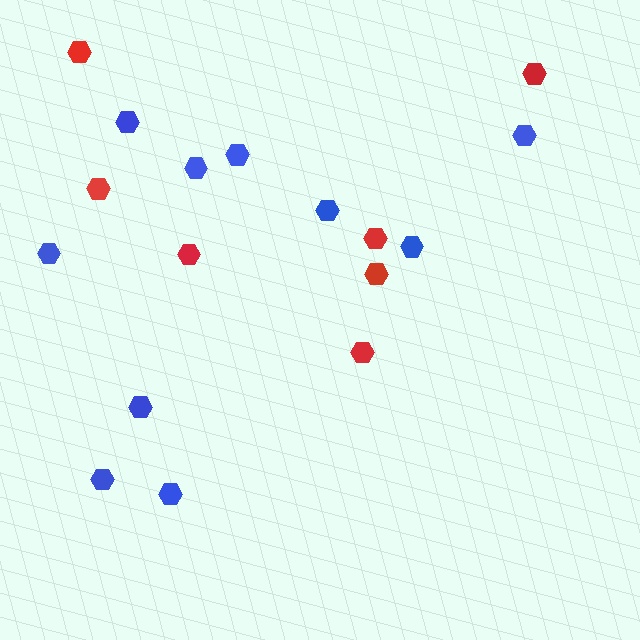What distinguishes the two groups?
There are 2 groups: one group of red hexagons (7) and one group of blue hexagons (10).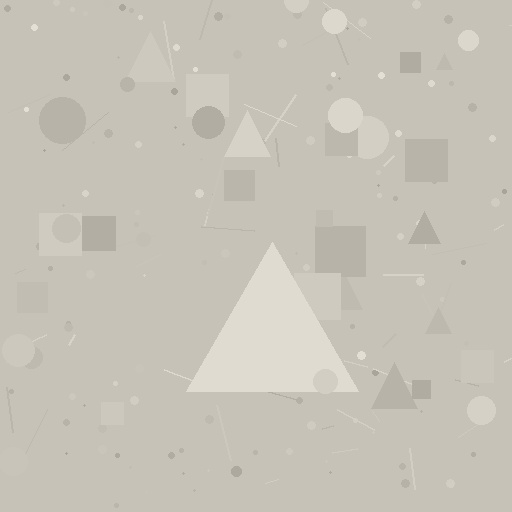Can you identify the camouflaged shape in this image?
The camouflaged shape is a triangle.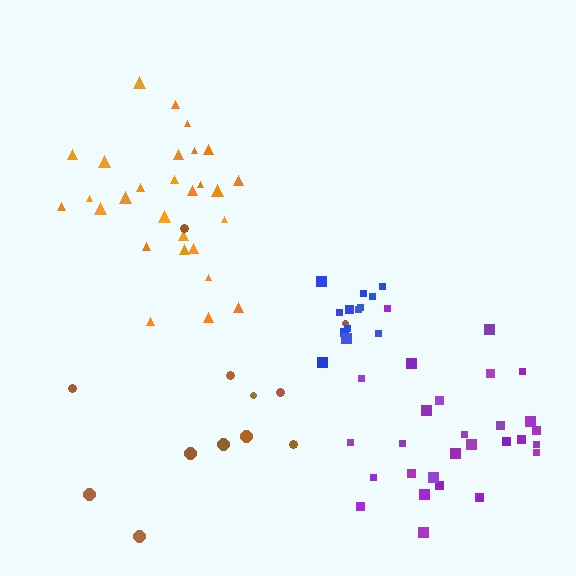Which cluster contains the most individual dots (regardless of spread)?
Purple (29).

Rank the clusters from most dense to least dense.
blue, orange, purple, brown.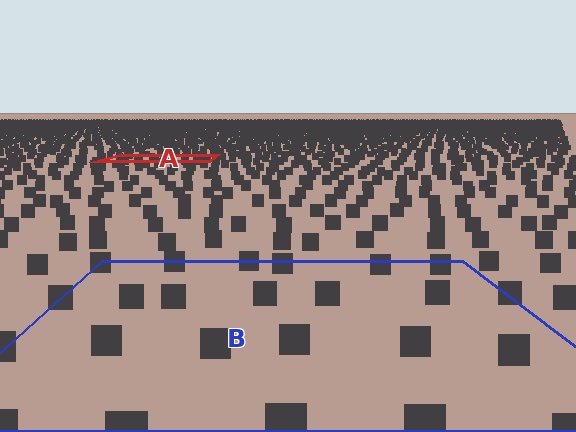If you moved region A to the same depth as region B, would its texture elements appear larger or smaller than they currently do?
They would appear larger. At a closer depth, the same texture elements are projected at a bigger on-screen size.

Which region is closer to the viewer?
Region B is closer. The texture elements there are larger and more spread out.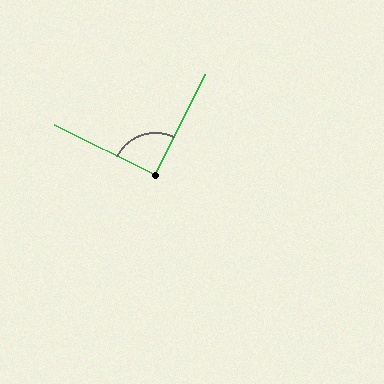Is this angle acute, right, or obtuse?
It is approximately a right angle.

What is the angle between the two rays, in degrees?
Approximately 91 degrees.